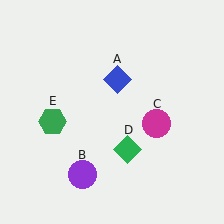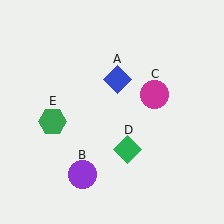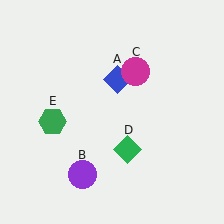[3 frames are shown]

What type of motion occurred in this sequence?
The magenta circle (object C) rotated counterclockwise around the center of the scene.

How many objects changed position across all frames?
1 object changed position: magenta circle (object C).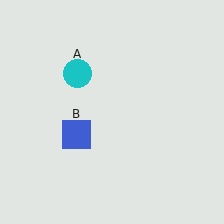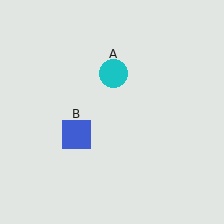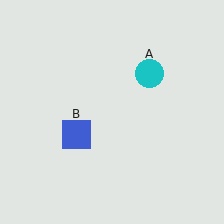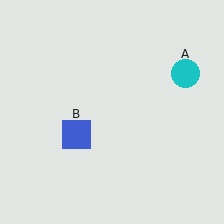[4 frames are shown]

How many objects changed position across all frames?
1 object changed position: cyan circle (object A).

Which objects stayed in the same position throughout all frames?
Blue square (object B) remained stationary.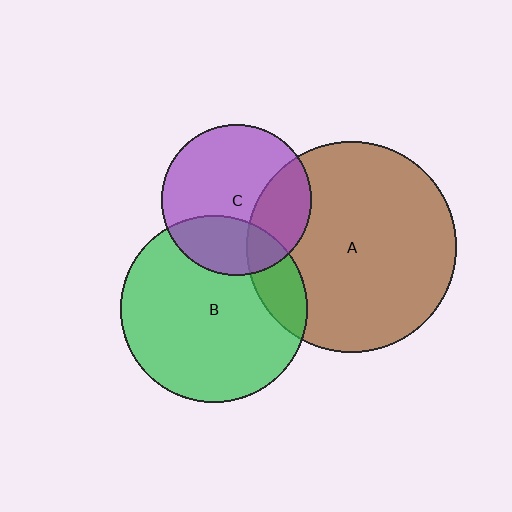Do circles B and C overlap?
Yes.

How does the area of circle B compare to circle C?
Approximately 1.5 times.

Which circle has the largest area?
Circle A (brown).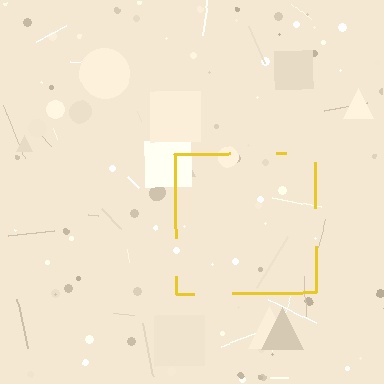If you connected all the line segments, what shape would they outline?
They would outline a square.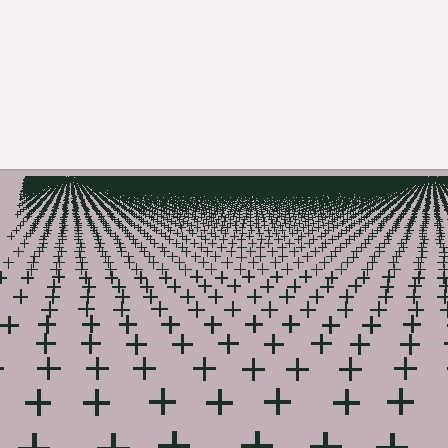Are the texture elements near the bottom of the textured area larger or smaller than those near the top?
Larger. Near the bottom, elements are closer to the viewer and appear at a bigger on-screen size.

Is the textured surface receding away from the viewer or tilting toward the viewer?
The surface is receding away from the viewer. Texture elements get smaller and denser toward the top.